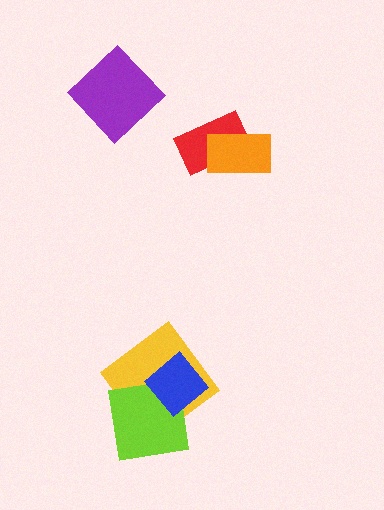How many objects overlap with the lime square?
2 objects overlap with the lime square.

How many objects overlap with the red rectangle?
1 object overlaps with the red rectangle.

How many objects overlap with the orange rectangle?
1 object overlaps with the orange rectangle.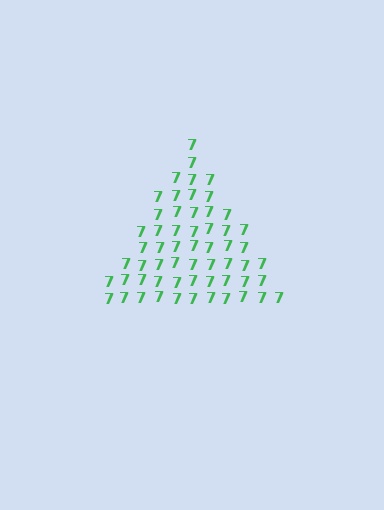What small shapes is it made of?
It is made of small digit 7's.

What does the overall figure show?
The overall figure shows a triangle.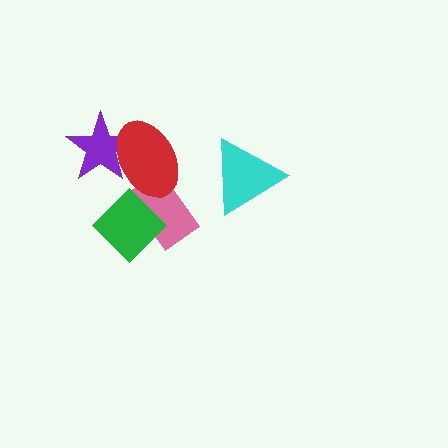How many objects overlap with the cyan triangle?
0 objects overlap with the cyan triangle.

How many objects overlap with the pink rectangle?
2 objects overlap with the pink rectangle.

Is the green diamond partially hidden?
Yes, it is partially covered by another shape.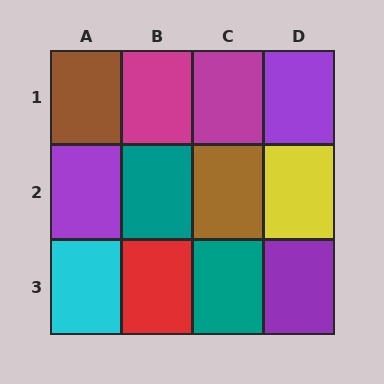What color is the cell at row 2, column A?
Purple.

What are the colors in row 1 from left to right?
Brown, magenta, magenta, purple.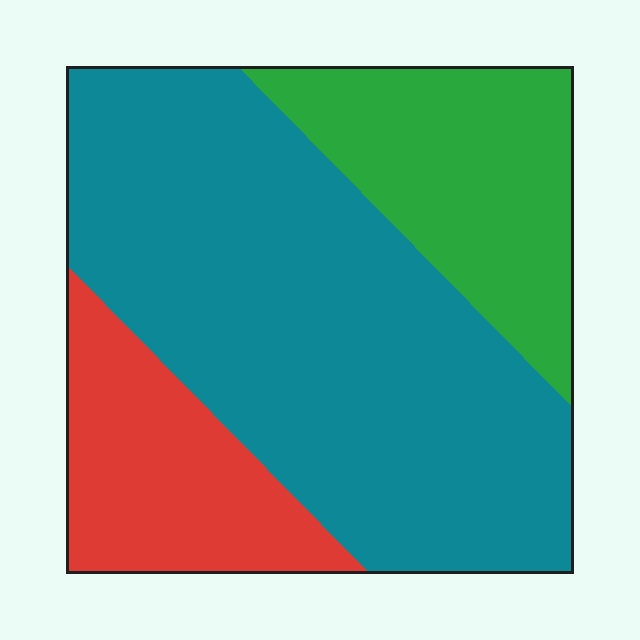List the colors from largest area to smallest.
From largest to smallest: teal, green, red.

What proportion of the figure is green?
Green covers roughly 20% of the figure.